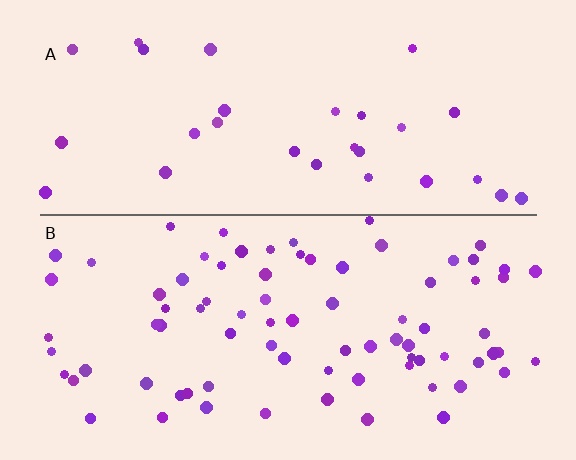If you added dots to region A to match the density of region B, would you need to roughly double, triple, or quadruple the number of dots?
Approximately triple.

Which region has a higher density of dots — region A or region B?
B (the bottom).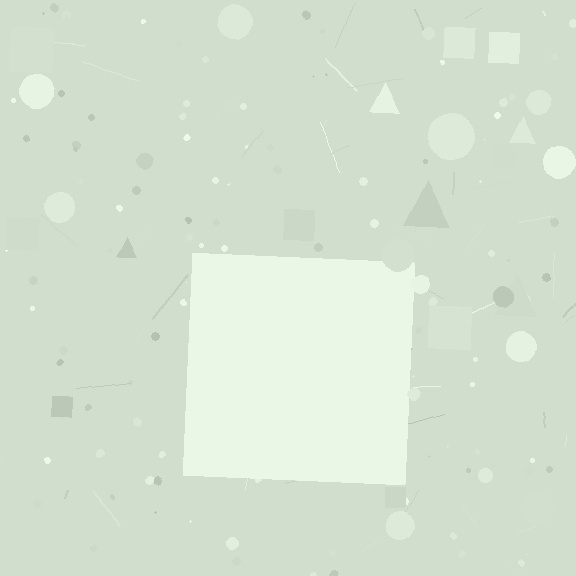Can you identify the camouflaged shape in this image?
The camouflaged shape is a square.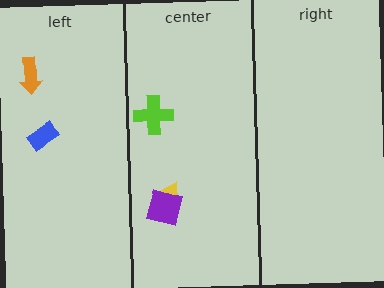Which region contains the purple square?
The center region.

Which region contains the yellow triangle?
The center region.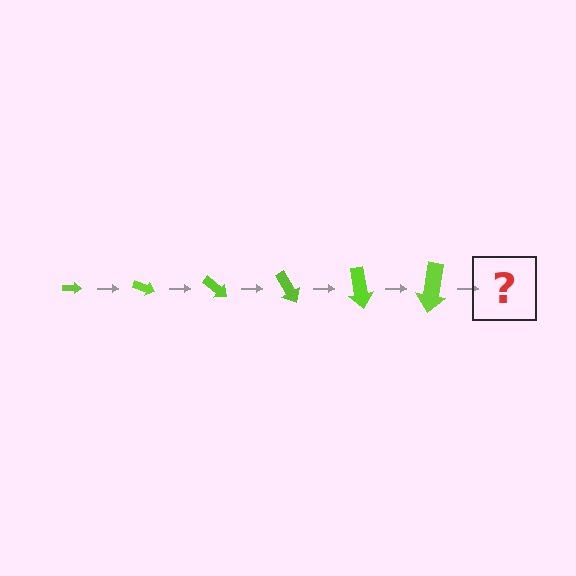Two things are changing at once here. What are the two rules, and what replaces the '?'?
The two rules are that the arrow grows larger each step and it rotates 20 degrees each step. The '?' should be an arrow, larger than the previous one and rotated 120 degrees from the start.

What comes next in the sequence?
The next element should be an arrow, larger than the previous one and rotated 120 degrees from the start.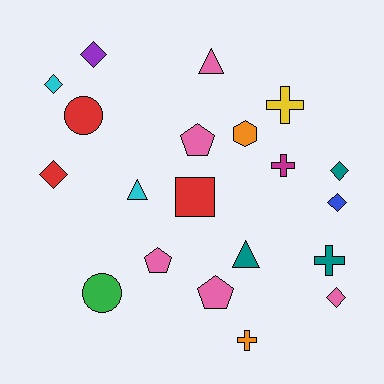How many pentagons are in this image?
There are 3 pentagons.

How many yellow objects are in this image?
There is 1 yellow object.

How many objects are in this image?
There are 20 objects.